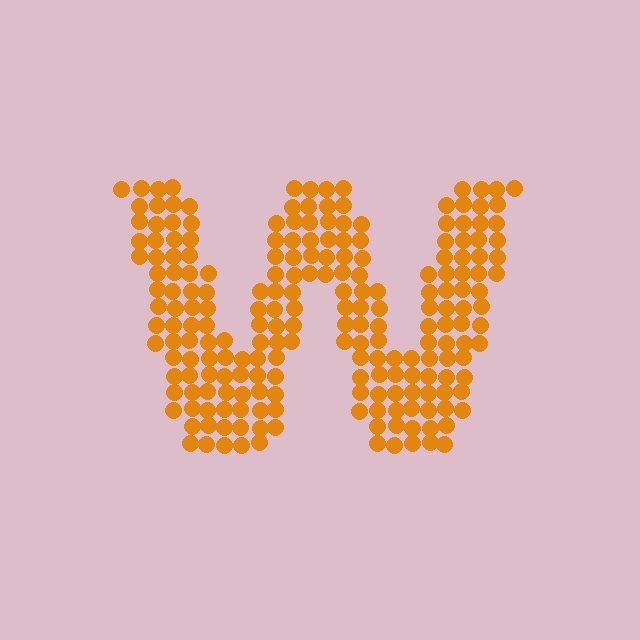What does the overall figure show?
The overall figure shows the letter W.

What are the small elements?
The small elements are circles.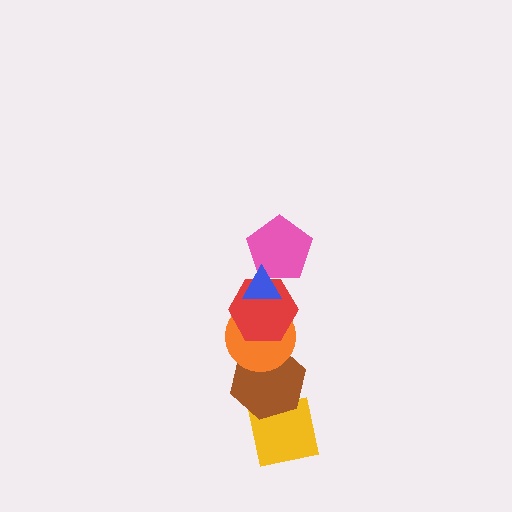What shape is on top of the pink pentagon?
The blue triangle is on top of the pink pentagon.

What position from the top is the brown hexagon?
The brown hexagon is 5th from the top.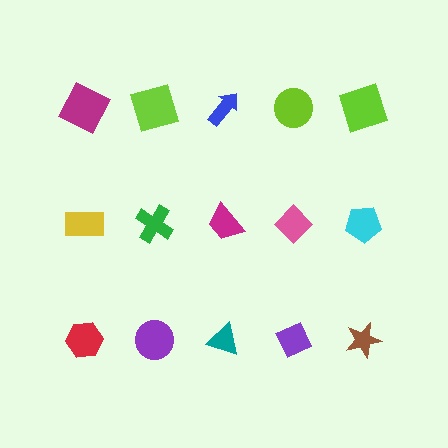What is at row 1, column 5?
A lime square.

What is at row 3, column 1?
A red hexagon.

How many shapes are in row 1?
5 shapes.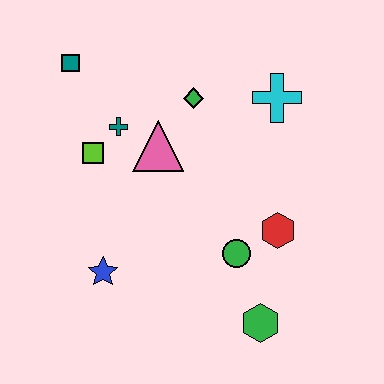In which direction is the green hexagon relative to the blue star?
The green hexagon is to the right of the blue star.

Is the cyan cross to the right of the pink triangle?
Yes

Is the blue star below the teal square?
Yes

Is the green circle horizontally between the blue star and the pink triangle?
No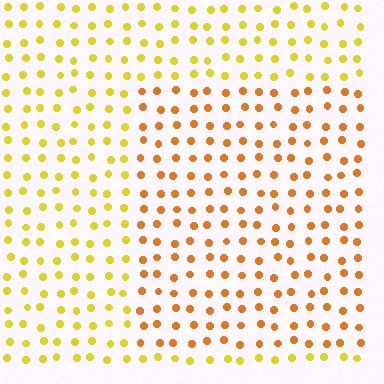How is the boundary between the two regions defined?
The boundary is defined purely by a slight shift in hue (about 31 degrees). Spacing, size, and orientation are identical on both sides.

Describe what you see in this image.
The image is filled with small yellow elements in a uniform arrangement. A rectangle-shaped region is visible where the elements are tinted to a slightly different hue, forming a subtle color boundary.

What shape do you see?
I see a rectangle.